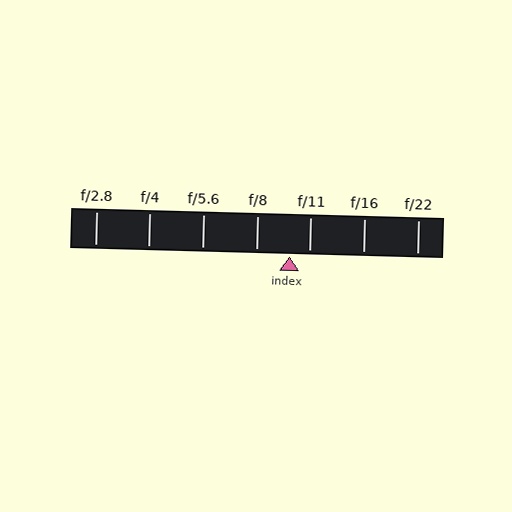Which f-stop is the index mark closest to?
The index mark is closest to f/11.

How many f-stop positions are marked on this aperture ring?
There are 7 f-stop positions marked.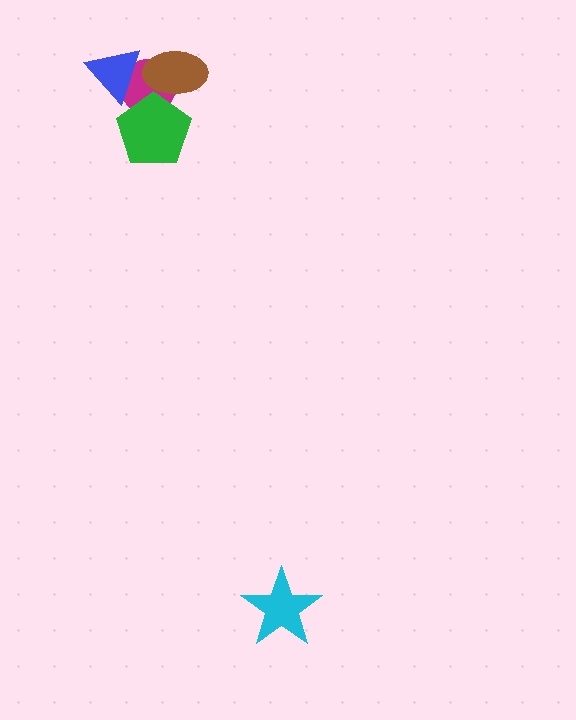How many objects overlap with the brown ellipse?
2 objects overlap with the brown ellipse.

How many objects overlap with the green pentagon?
2 objects overlap with the green pentagon.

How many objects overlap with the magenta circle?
3 objects overlap with the magenta circle.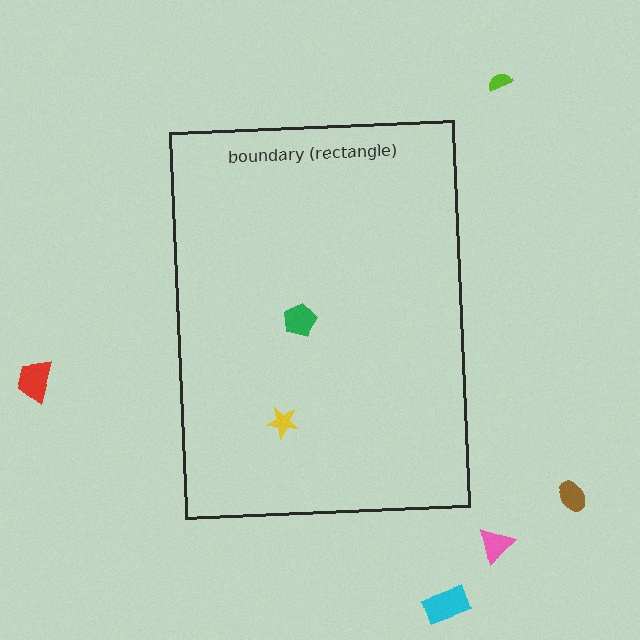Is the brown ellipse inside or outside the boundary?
Outside.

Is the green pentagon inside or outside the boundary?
Inside.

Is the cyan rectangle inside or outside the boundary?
Outside.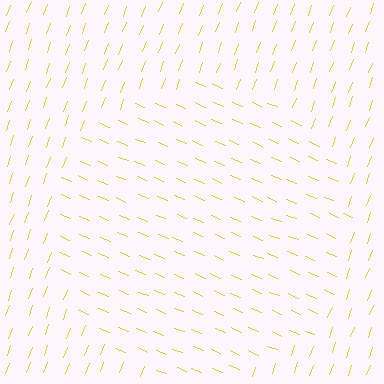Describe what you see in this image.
The image is filled with small yellow line segments. A circle region in the image has lines oriented differently from the surrounding lines, creating a visible texture boundary.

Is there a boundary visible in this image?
Yes, there is a texture boundary formed by a change in line orientation.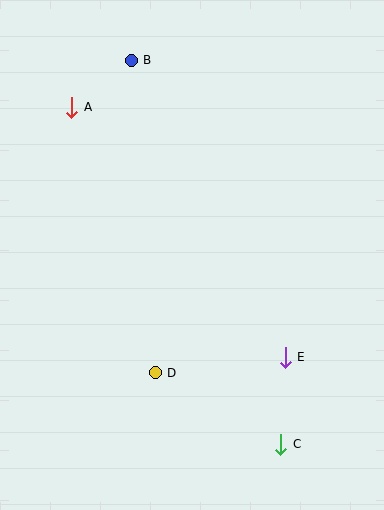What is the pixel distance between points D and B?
The distance between D and B is 313 pixels.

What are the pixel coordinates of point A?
Point A is at (72, 107).